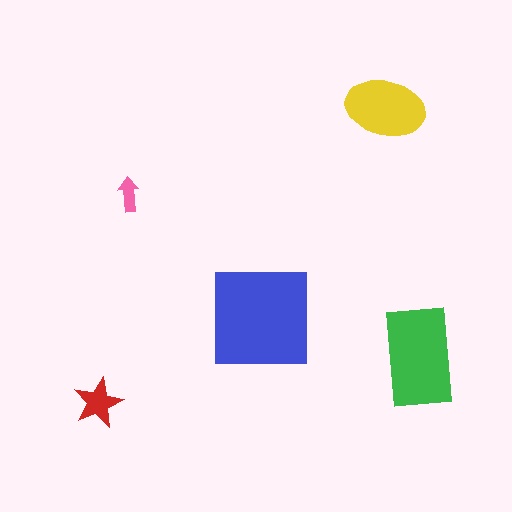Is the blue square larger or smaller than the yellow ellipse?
Larger.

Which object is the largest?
The blue square.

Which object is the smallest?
The pink arrow.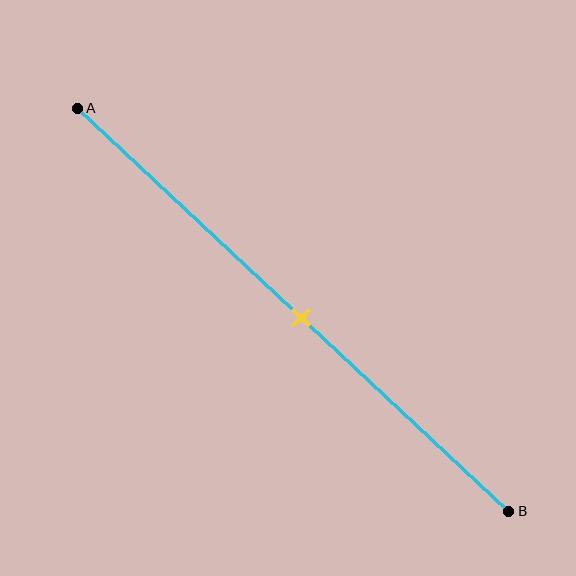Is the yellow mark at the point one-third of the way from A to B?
No, the mark is at about 50% from A, not at the 33% one-third point.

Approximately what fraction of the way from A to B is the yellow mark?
The yellow mark is approximately 50% of the way from A to B.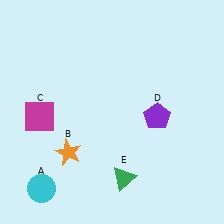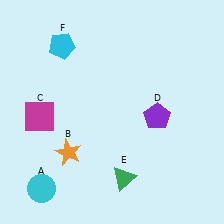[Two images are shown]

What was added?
A cyan pentagon (F) was added in Image 2.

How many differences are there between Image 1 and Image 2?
There is 1 difference between the two images.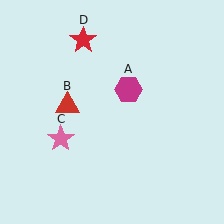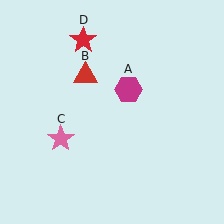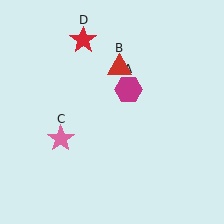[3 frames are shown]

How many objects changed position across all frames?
1 object changed position: red triangle (object B).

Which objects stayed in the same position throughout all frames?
Magenta hexagon (object A) and pink star (object C) and red star (object D) remained stationary.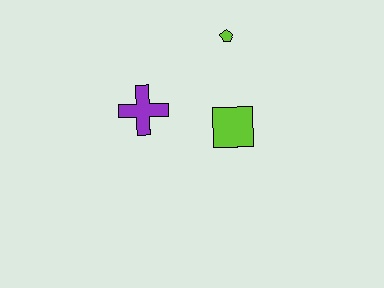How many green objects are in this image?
There are no green objects.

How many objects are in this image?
There are 3 objects.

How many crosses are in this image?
There is 1 cross.